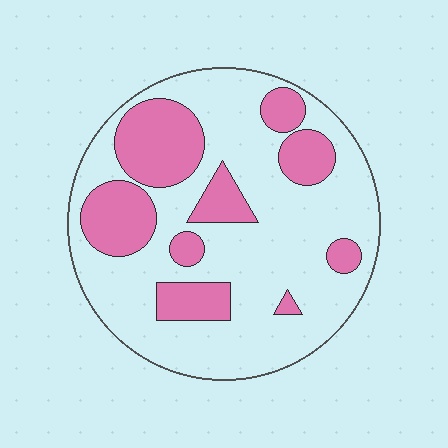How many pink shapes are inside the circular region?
9.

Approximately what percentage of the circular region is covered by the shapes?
Approximately 30%.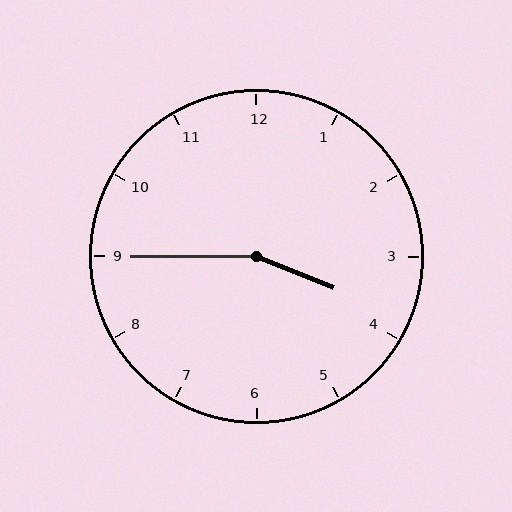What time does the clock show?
3:45.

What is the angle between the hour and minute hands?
Approximately 158 degrees.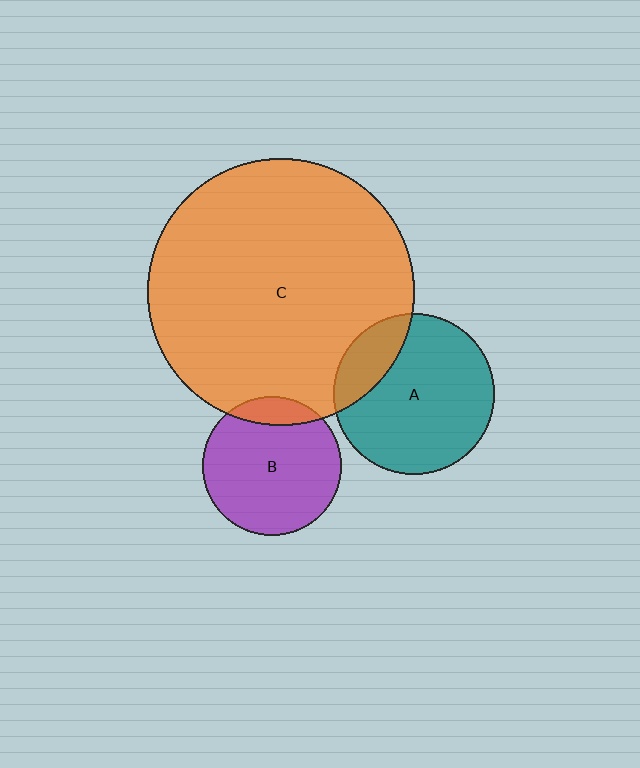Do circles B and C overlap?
Yes.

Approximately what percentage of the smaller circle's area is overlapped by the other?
Approximately 15%.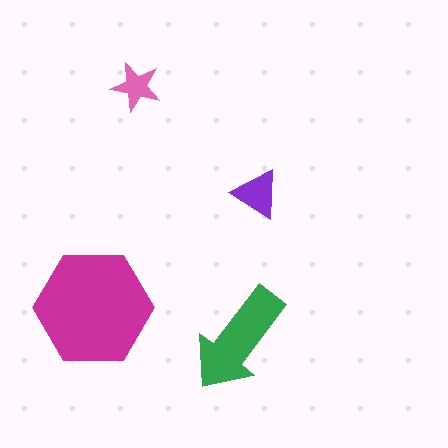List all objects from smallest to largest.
The pink star, the purple triangle, the green arrow, the magenta hexagon.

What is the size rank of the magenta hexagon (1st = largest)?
1st.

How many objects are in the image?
There are 4 objects in the image.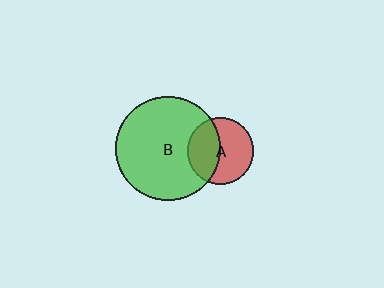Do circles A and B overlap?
Yes.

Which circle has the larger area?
Circle B (green).